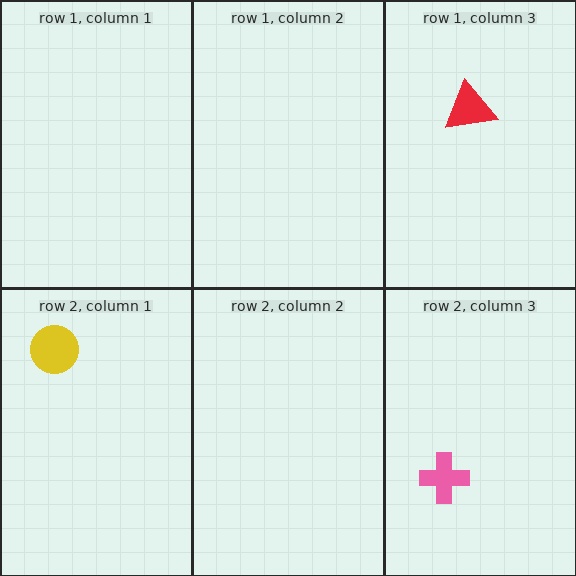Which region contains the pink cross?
The row 2, column 3 region.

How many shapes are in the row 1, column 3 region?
1.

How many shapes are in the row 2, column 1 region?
1.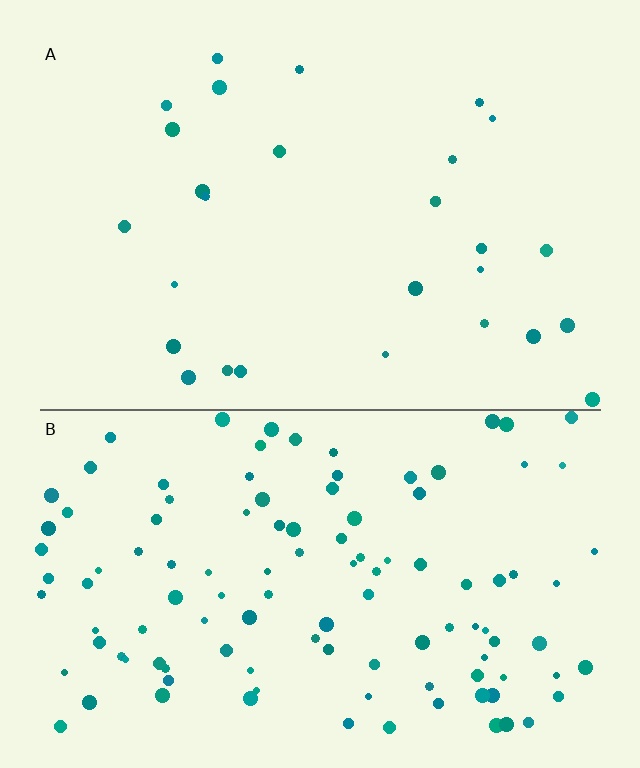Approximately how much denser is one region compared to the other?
Approximately 4.1× — region B over region A.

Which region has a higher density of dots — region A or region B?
B (the bottom).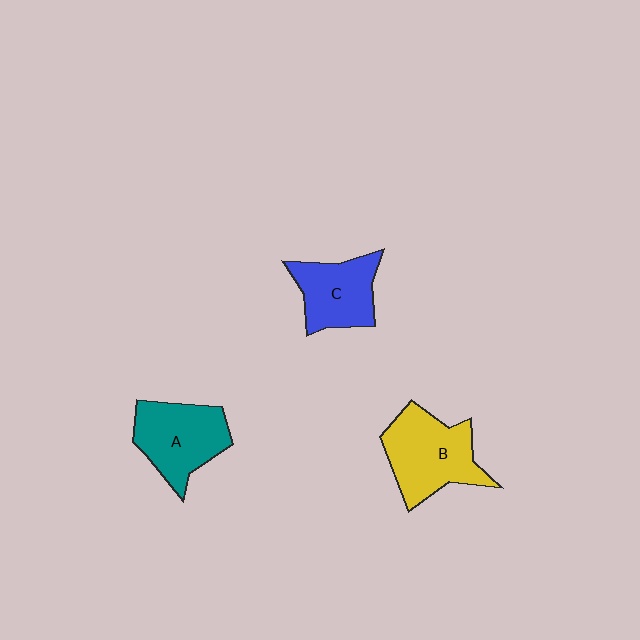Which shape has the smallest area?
Shape C (blue).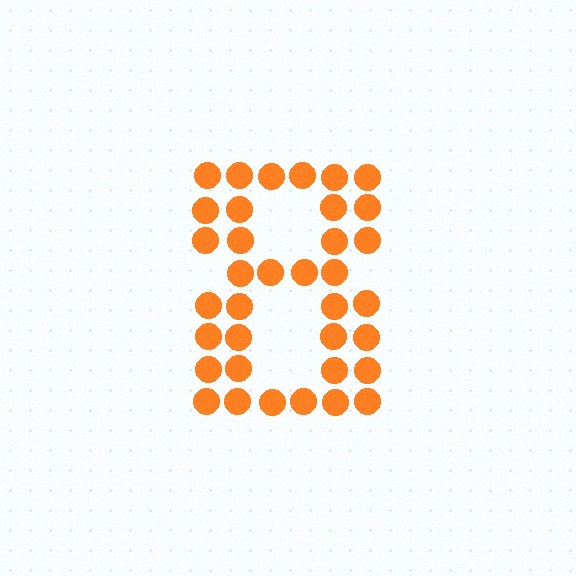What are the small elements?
The small elements are circles.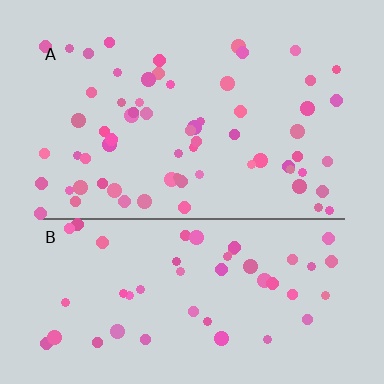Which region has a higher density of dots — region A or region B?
A (the top).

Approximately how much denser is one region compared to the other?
Approximately 1.3× — region A over region B.